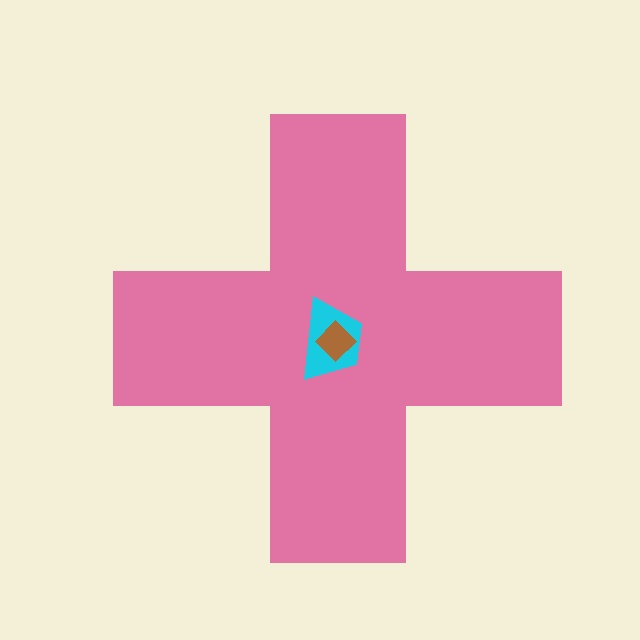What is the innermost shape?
The brown diamond.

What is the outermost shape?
The pink cross.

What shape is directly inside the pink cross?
The cyan trapezoid.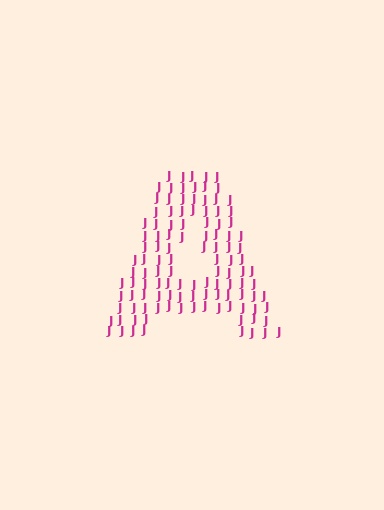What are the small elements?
The small elements are letter J's.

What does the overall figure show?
The overall figure shows the letter A.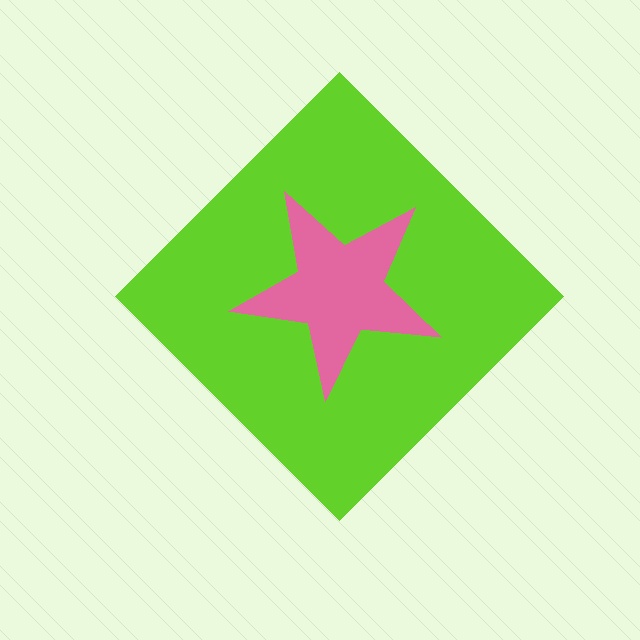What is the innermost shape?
The pink star.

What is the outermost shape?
The lime diamond.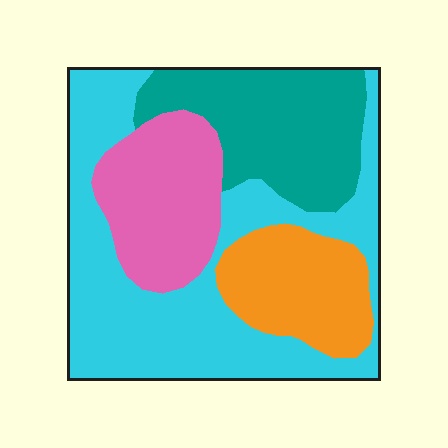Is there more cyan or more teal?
Cyan.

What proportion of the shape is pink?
Pink takes up about one sixth (1/6) of the shape.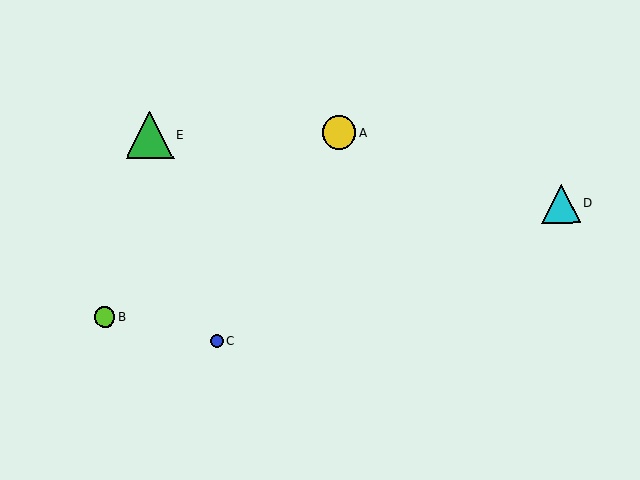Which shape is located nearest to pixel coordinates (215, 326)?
The blue circle (labeled C) at (216, 341) is nearest to that location.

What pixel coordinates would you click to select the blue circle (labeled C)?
Click at (216, 341) to select the blue circle C.